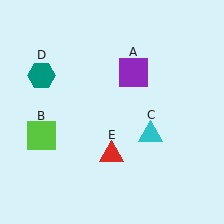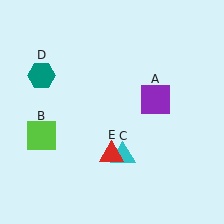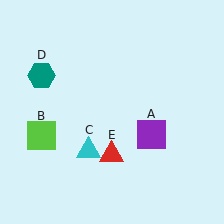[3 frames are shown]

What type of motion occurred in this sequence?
The purple square (object A), cyan triangle (object C) rotated clockwise around the center of the scene.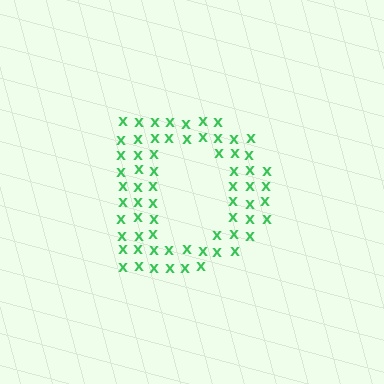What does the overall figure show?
The overall figure shows the letter D.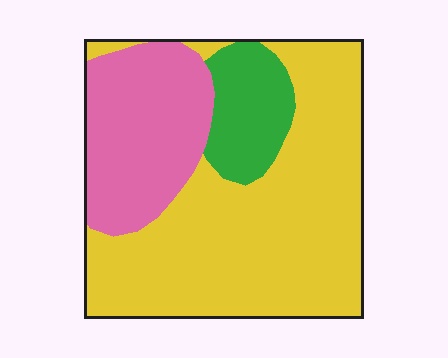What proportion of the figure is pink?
Pink covers 26% of the figure.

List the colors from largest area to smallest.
From largest to smallest: yellow, pink, green.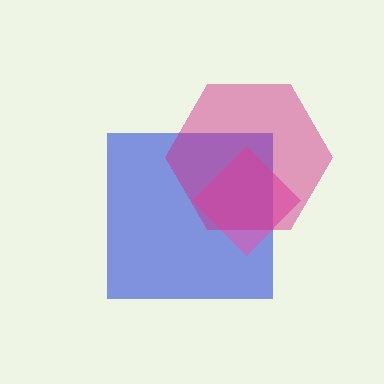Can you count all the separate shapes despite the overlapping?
Yes, there are 3 separate shapes.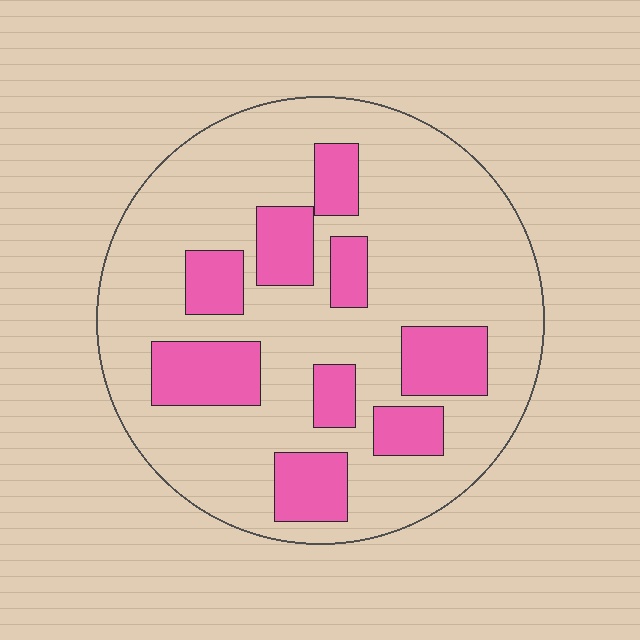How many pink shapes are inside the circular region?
9.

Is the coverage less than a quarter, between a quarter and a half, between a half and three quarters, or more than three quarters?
Less than a quarter.